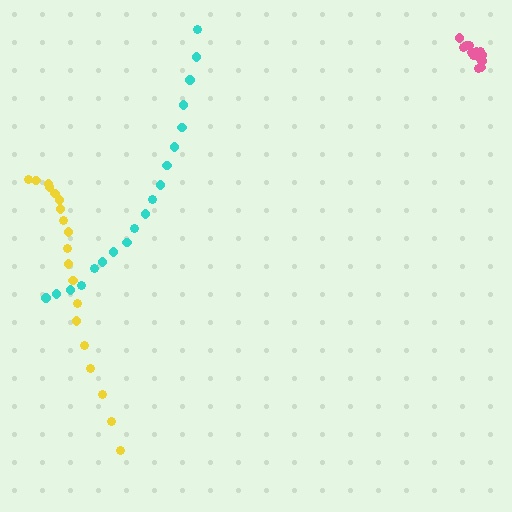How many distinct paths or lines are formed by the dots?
There are 3 distinct paths.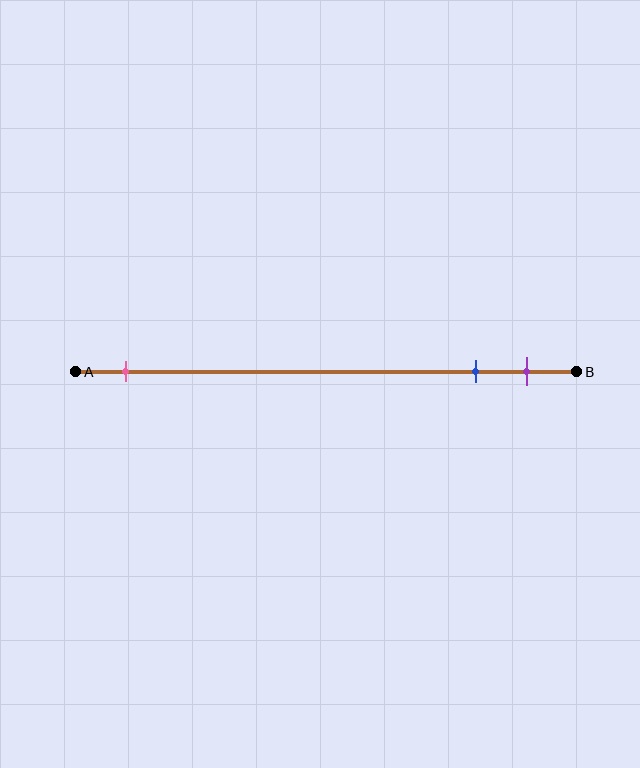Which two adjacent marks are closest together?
The blue and purple marks are the closest adjacent pair.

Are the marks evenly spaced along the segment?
No, the marks are not evenly spaced.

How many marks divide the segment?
There are 3 marks dividing the segment.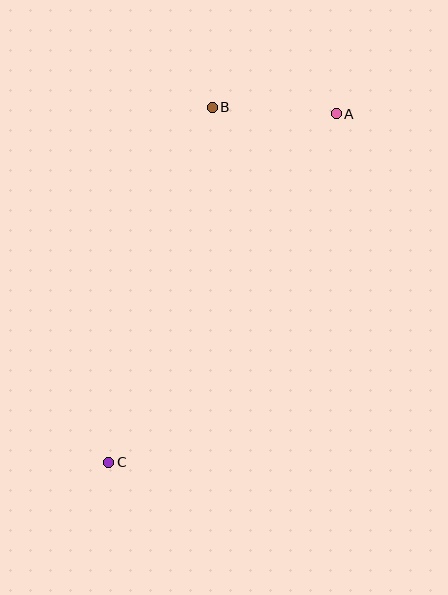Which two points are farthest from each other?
Points A and C are farthest from each other.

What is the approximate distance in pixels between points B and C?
The distance between B and C is approximately 370 pixels.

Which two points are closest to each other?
Points A and B are closest to each other.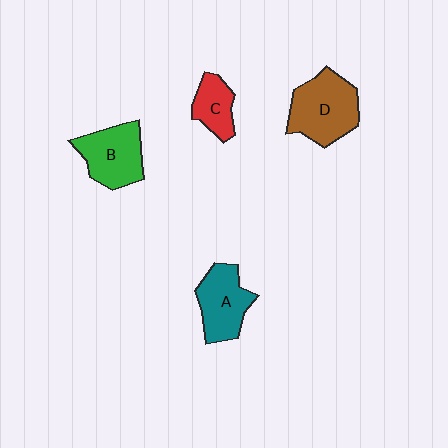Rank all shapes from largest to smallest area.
From largest to smallest: D (brown), B (green), A (teal), C (red).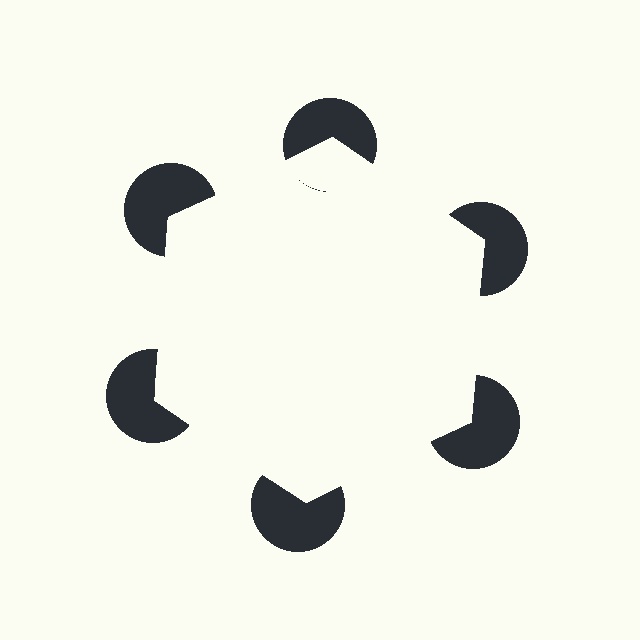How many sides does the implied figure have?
6 sides.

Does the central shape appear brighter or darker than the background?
It typically appears slightly brighter than the background, even though no actual brightness change is drawn.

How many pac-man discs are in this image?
There are 6 — one at each vertex of the illusory hexagon.